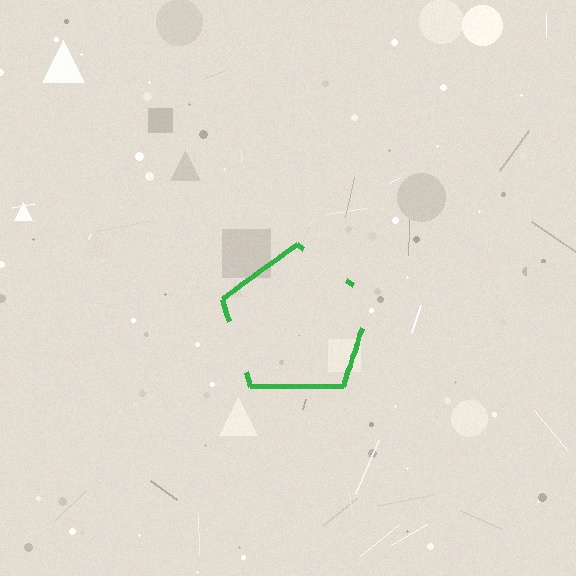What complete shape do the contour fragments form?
The contour fragments form a pentagon.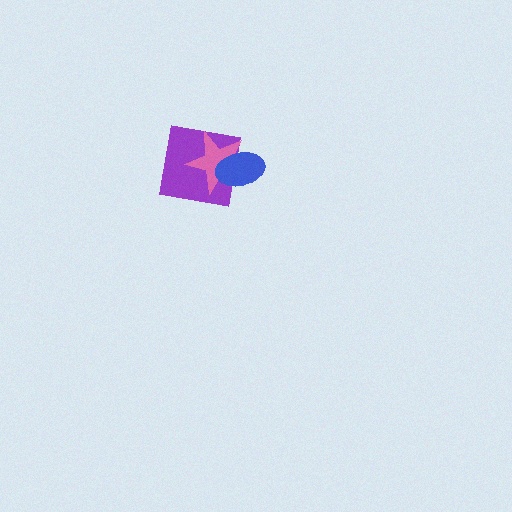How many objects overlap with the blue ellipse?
2 objects overlap with the blue ellipse.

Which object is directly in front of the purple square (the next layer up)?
The pink star is directly in front of the purple square.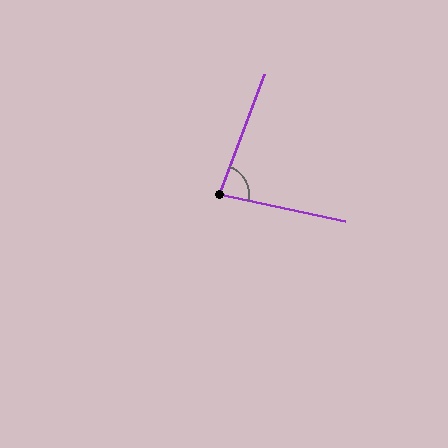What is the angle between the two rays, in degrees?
Approximately 82 degrees.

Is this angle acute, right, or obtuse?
It is acute.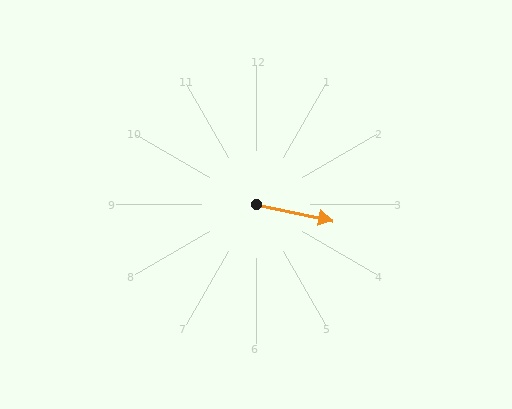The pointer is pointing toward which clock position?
Roughly 3 o'clock.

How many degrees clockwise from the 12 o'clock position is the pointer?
Approximately 102 degrees.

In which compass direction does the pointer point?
East.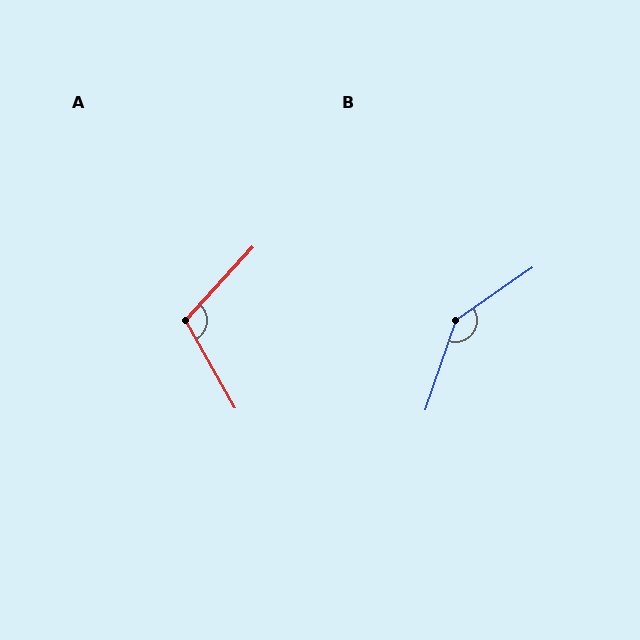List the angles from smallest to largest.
A (108°), B (143°).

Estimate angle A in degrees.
Approximately 108 degrees.